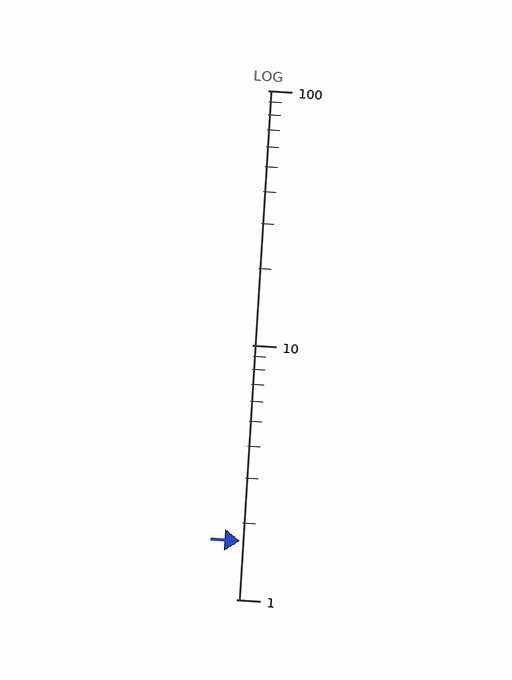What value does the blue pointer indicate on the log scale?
The pointer indicates approximately 1.7.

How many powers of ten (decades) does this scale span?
The scale spans 2 decades, from 1 to 100.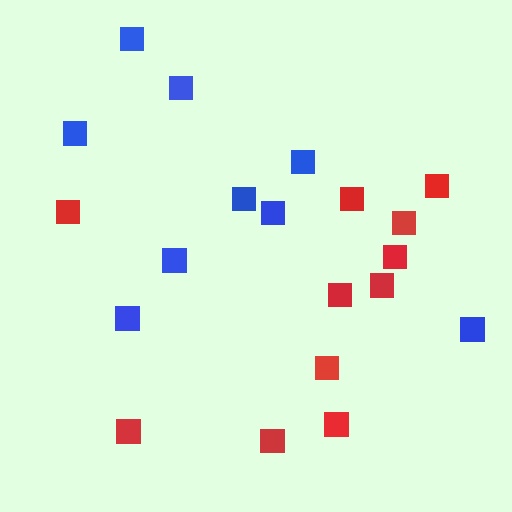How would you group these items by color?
There are 2 groups: one group of blue squares (9) and one group of red squares (11).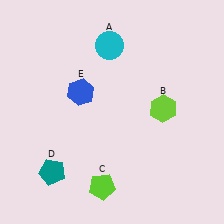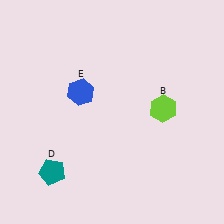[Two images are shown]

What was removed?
The lime pentagon (C), the cyan circle (A) were removed in Image 2.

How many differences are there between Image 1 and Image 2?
There are 2 differences between the two images.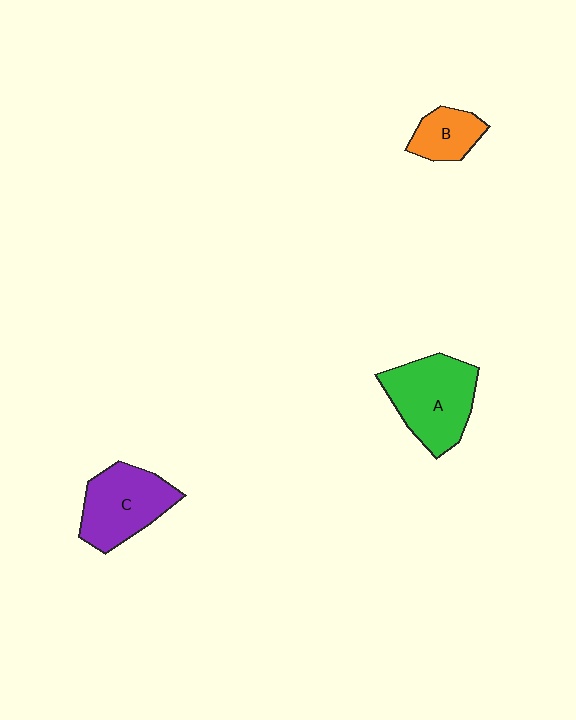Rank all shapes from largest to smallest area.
From largest to smallest: A (green), C (purple), B (orange).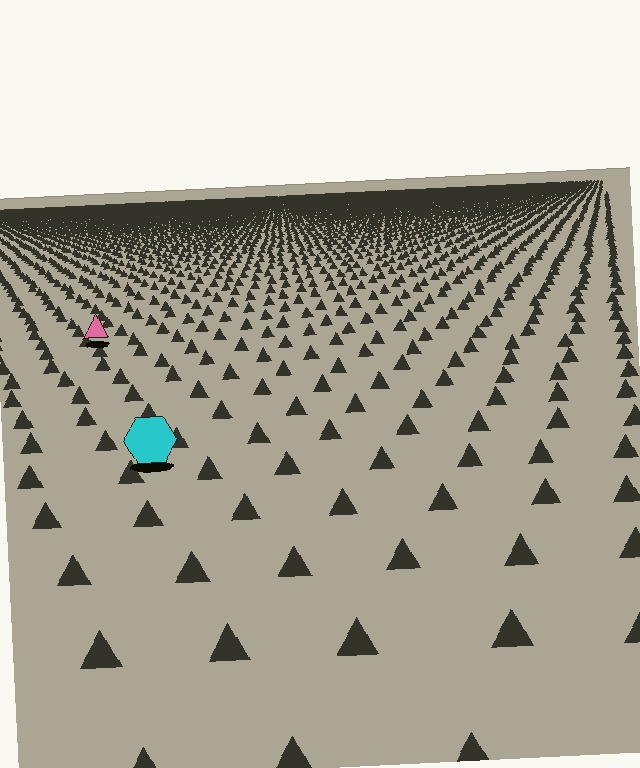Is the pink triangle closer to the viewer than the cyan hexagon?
No. The cyan hexagon is closer — you can tell from the texture gradient: the ground texture is coarser near it.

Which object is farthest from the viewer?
The pink triangle is farthest from the viewer. It appears smaller and the ground texture around it is denser.